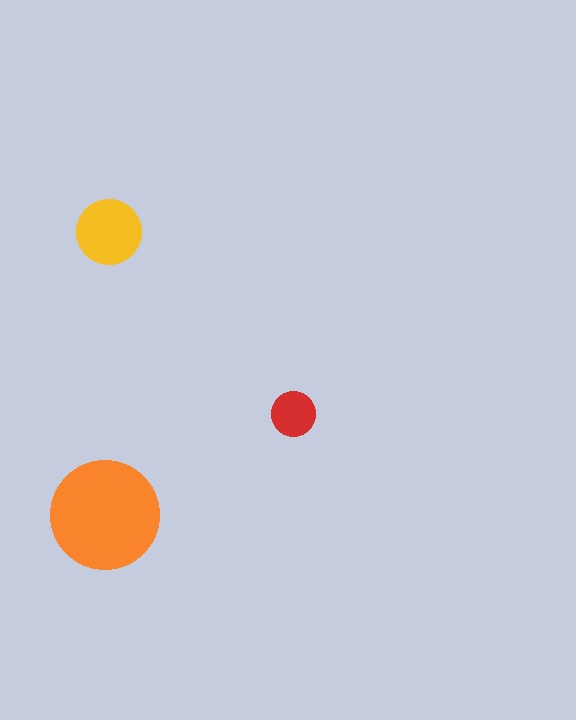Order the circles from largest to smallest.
the orange one, the yellow one, the red one.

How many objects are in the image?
There are 3 objects in the image.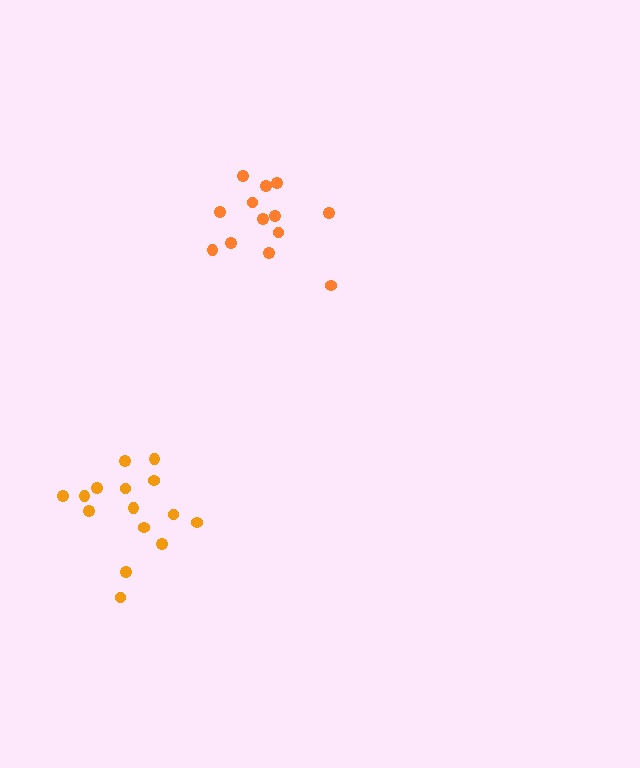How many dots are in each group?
Group 1: 15 dots, Group 2: 13 dots (28 total).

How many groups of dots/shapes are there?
There are 2 groups.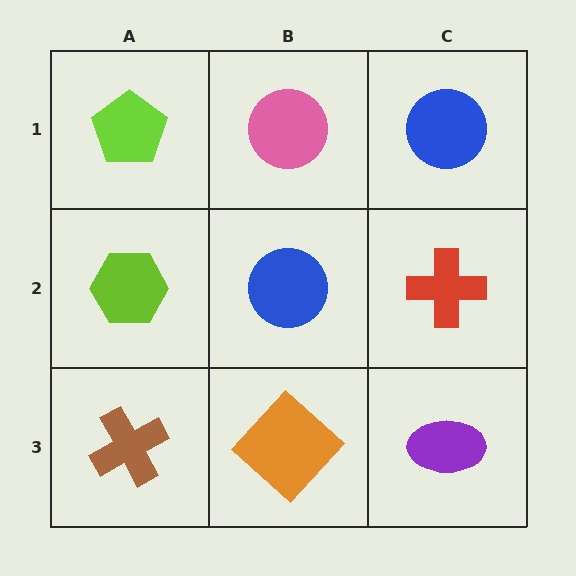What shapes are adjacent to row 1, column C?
A red cross (row 2, column C), a pink circle (row 1, column B).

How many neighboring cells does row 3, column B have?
3.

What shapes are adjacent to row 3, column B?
A blue circle (row 2, column B), a brown cross (row 3, column A), a purple ellipse (row 3, column C).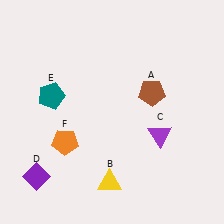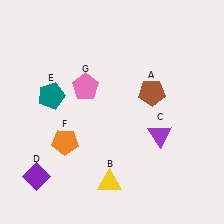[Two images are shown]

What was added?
A pink pentagon (G) was added in Image 2.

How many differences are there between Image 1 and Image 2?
There is 1 difference between the two images.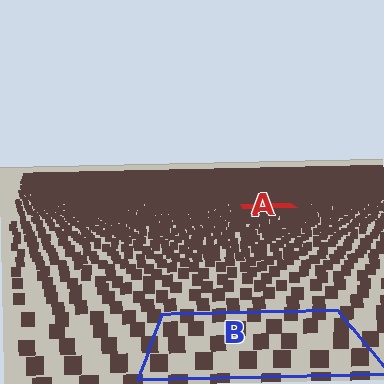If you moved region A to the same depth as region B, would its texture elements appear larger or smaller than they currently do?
They would appear larger. At a closer depth, the same texture elements are projected at a bigger on-screen size.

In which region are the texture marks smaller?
The texture marks are smaller in region A, because it is farther away.